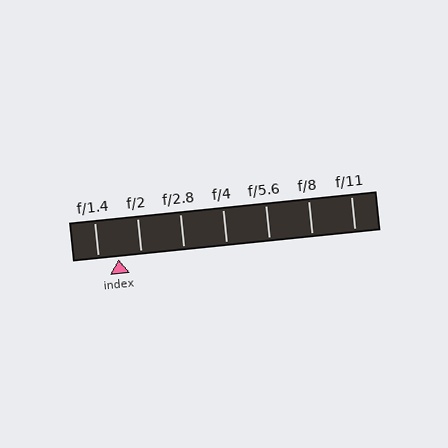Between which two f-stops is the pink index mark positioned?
The index mark is between f/1.4 and f/2.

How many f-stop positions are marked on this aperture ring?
There are 7 f-stop positions marked.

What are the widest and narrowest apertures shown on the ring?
The widest aperture shown is f/1.4 and the narrowest is f/11.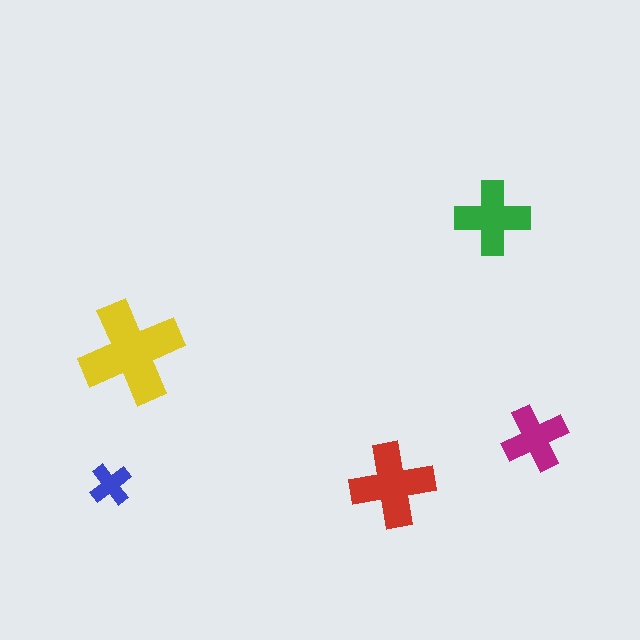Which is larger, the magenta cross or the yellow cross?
The yellow one.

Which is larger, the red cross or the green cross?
The red one.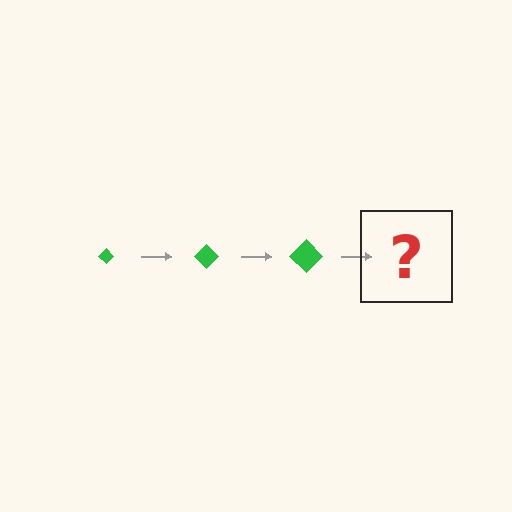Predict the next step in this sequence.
The next step is a green diamond, larger than the previous one.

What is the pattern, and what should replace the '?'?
The pattern is that the diamond gets progressively larger each step. The '?' should be a green diamond, larger than the previous one.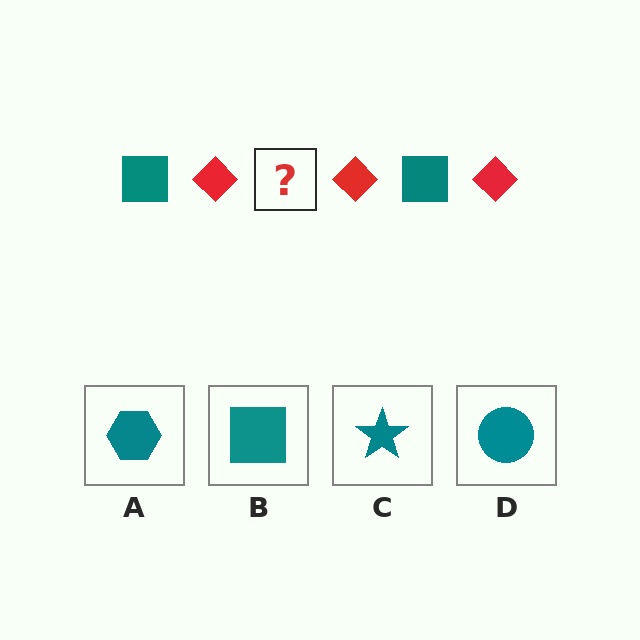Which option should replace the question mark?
Option B.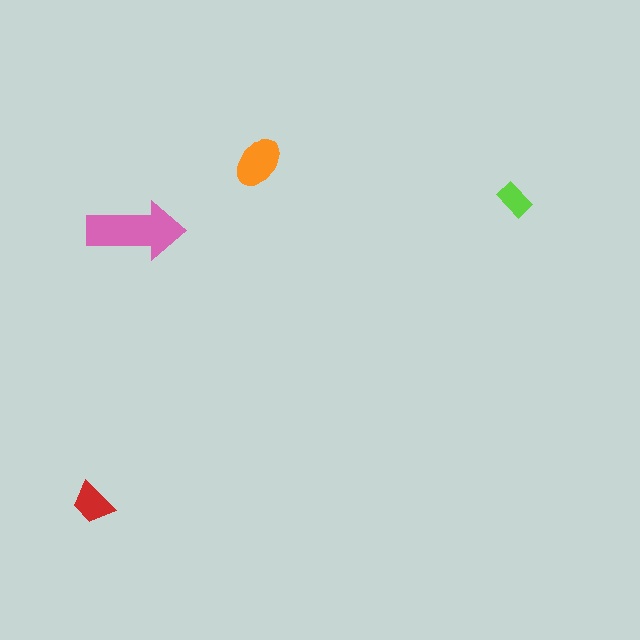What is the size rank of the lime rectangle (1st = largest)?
4th.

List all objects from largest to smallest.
The pink arrow, the orange ellipse, the red trapezoid, the lime rectangle.